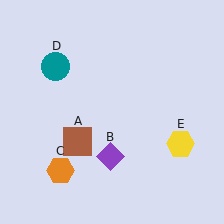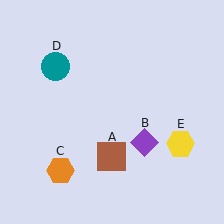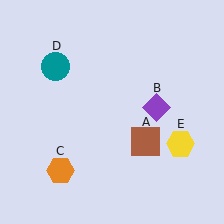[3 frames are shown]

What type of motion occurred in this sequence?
The brown square (object A), purple diamond (object B) rotated counterclockwise around the center of the scene.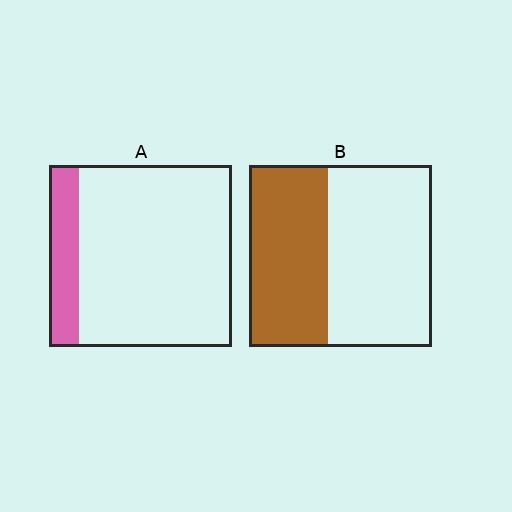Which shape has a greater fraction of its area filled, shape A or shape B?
Shape B.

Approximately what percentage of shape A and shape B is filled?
A is approximately 15% and B is approximately 45%.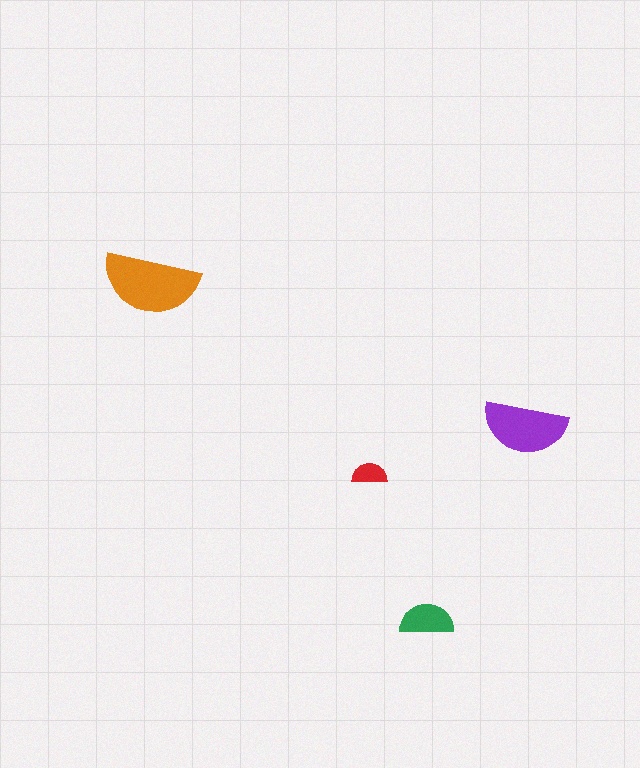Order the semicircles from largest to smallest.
the orange one, the purple one, the green one, the red one.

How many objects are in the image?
There are 4 objects in the image.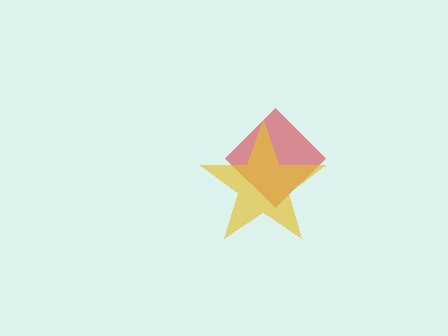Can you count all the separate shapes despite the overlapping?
Yes, there are 2 separate shapes.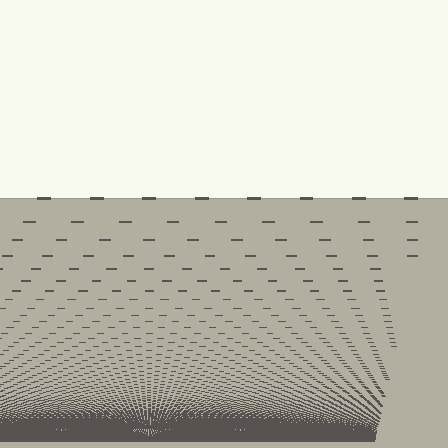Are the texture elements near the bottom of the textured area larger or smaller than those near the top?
Smaller. The gradient is inverted — elements near the bottom are smaller and denser.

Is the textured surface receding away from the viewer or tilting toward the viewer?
The surface appears to tilt toward the viewer. Texture elements get larger and sparser toward the top.